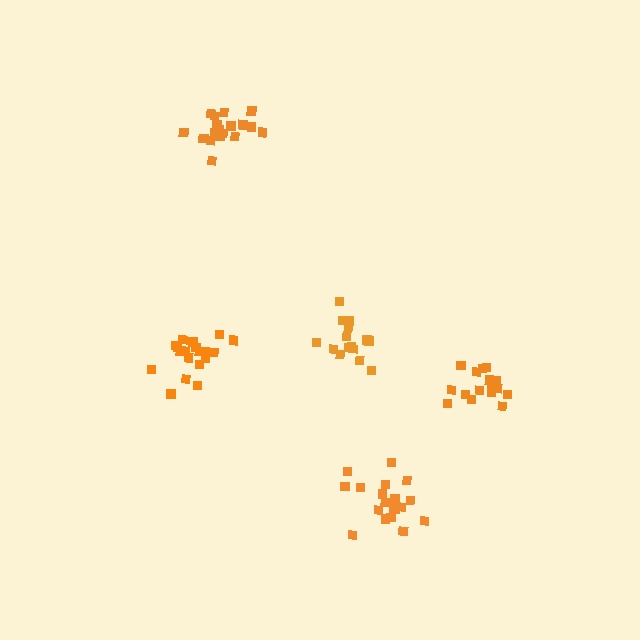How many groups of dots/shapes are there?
There are 5 groups.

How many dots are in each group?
Group 1: 19 dots, Group 2: 15 dots, Group 3: 18 dots, Group 4: 16 dots, Group 5: 19 dots (87 total).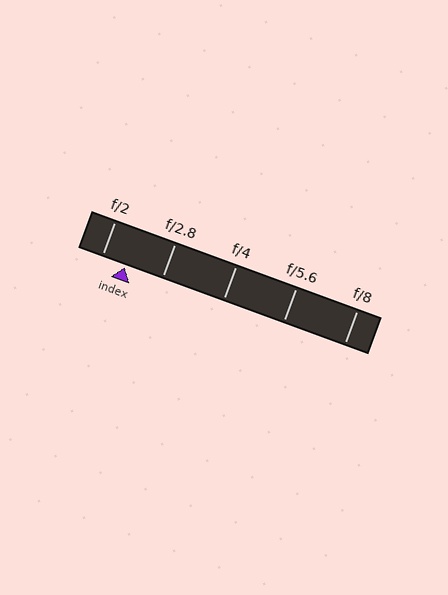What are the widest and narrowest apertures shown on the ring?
The widest aperture shown is f/2 and the narrowest is f/8.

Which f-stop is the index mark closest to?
The index mark is closest to f/2.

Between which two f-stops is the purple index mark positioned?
The index mark is between f/2 and f/2.8.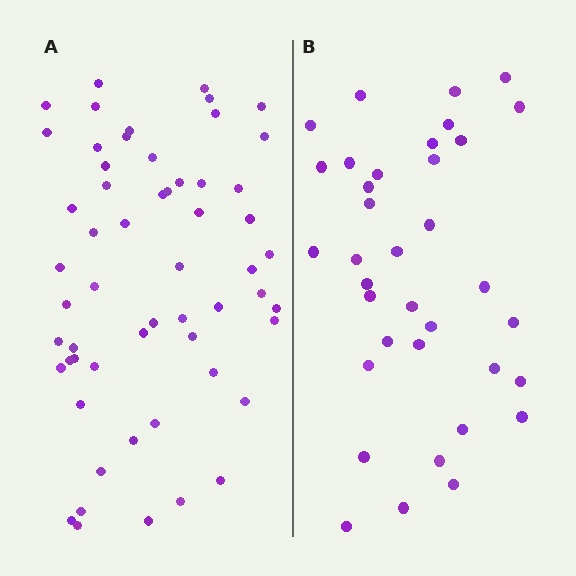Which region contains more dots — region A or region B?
Region A (the left region) has more dots.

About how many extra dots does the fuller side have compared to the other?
Region A has approximately 20 more dots than region B.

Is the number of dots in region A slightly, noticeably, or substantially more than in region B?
Region A has substantially more. The ratio is roughly 1.6 to 1.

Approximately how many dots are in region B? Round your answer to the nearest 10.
About 40 dots. (The exact count is 36, which rounds to 40.)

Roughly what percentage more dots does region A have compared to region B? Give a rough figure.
About 60% more.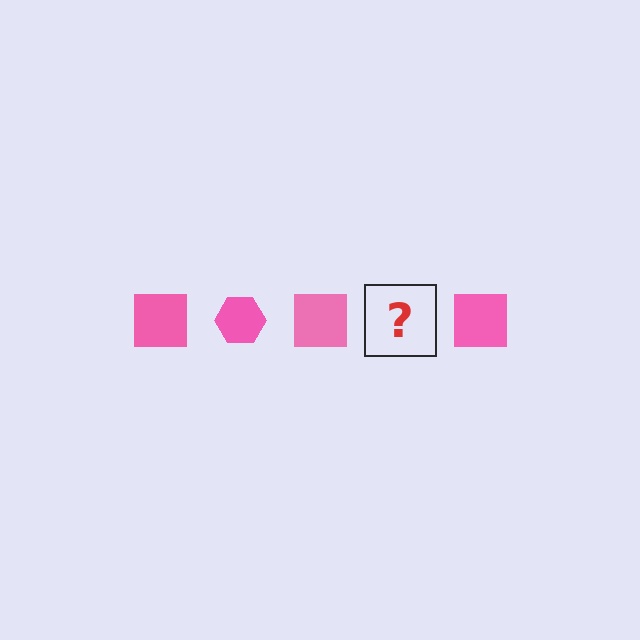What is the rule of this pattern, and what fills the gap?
The rule is that the pattern cycles through square, hexagon shapes in pink. The gap should be filled with a pink hexagon.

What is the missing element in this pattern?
The missing element is a pink hexagon.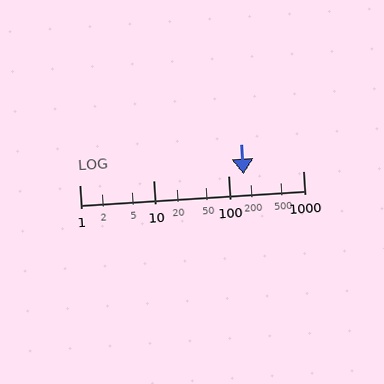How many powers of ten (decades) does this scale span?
The scale spans 3 decades, from 1 to 1000.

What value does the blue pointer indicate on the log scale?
The pointer indicates approximately 160.